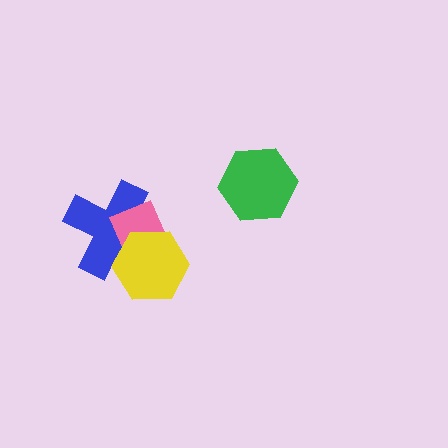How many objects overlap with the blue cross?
2 objects overlap with the blue cross.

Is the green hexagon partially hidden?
No, no other shape covers it.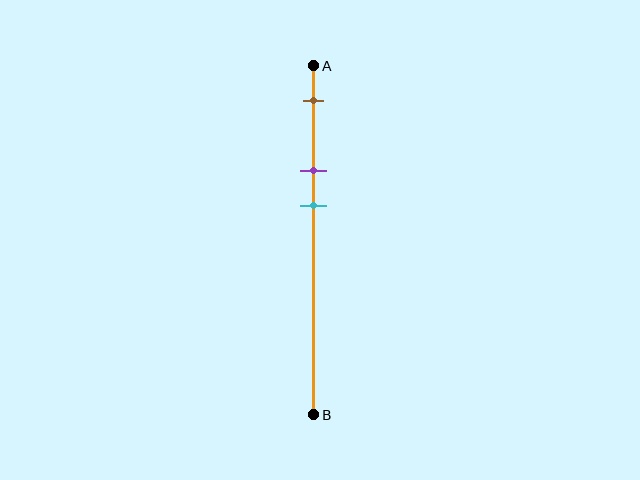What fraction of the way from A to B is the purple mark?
The purple mark is approximately 30% (0.3) of the way from A to B.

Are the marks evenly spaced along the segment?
Yes, the marks are approximately evenly spaced.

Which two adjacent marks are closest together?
The purple and cyan marks are the closest adjacent pair.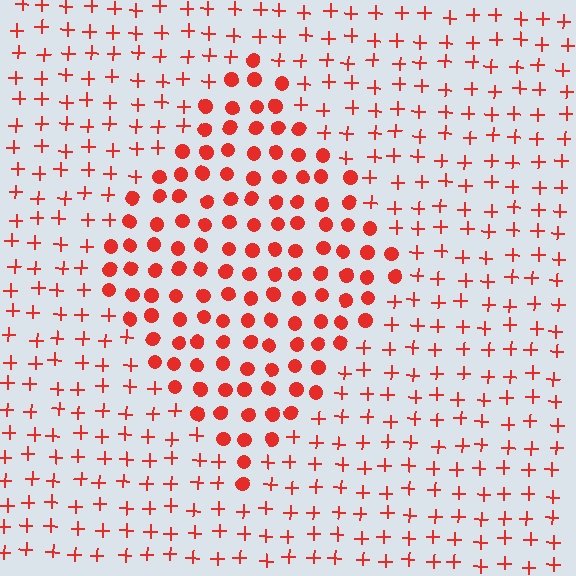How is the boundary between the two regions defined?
The boundary is defined by a change in element shape: circles inside vs. plus signs outside. All elements share the same color and spacing.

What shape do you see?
I see a diamond.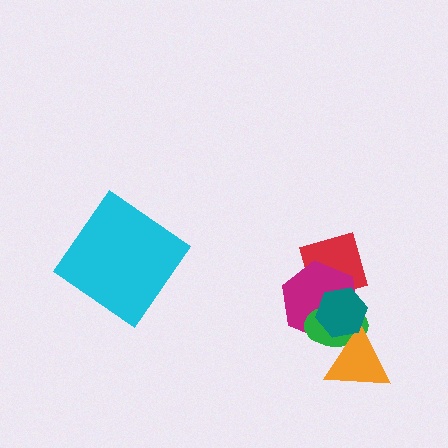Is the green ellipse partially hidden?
Yes, it is partially covered by another shape.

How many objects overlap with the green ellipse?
4 objects overlap with the green ellipse.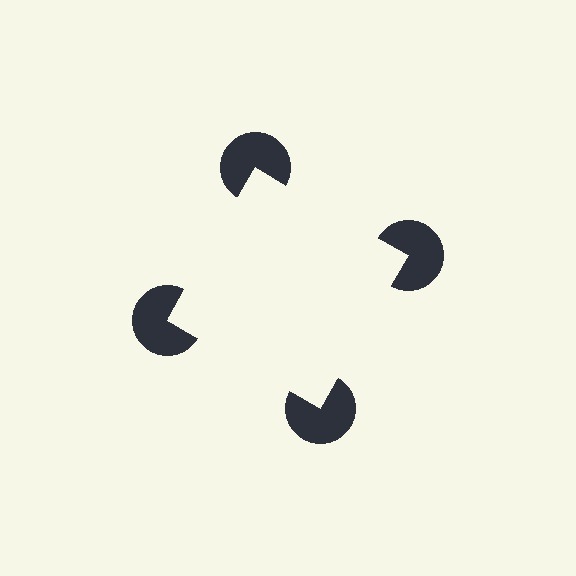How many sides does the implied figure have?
4 sides.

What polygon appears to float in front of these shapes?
An illusory square — its edges are inferred from the aligned wedge cuts in the pac-man discs, not physically drawn.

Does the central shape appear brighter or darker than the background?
It typically appears slightly brighter than the background, even though no actual brightness change is drawn.